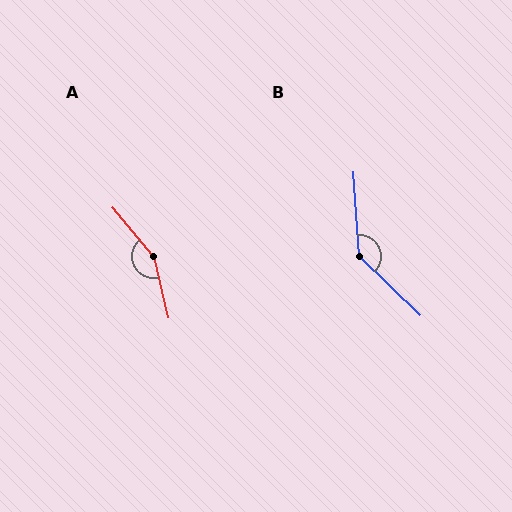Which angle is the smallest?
B, at approximately 137 degrees.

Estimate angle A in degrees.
Approximately 153 degrees.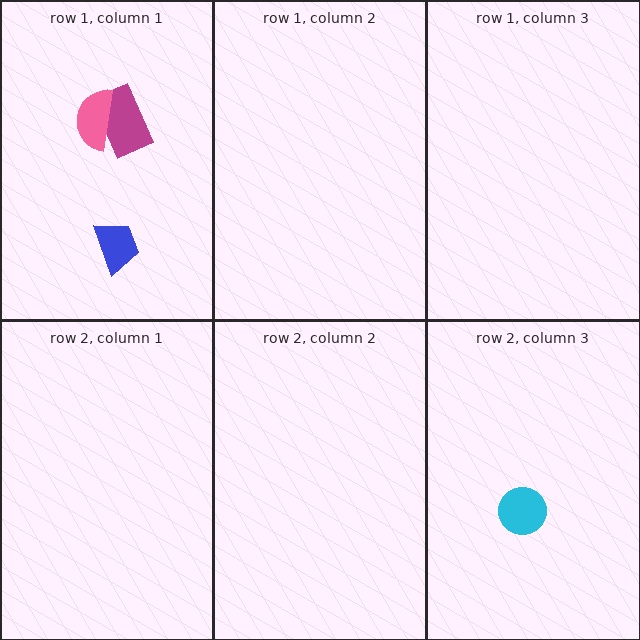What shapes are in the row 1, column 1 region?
The magenta rectangle, the pink semicircle, the blue trapezoid.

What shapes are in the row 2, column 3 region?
The cyan circle.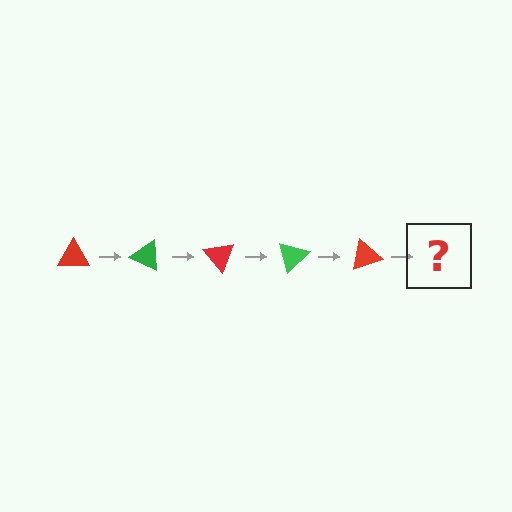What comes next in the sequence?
The next element should be a green triangle, rotated 125 degrees from the start.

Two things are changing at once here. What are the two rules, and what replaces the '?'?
The two rules are that it rotates 25 degrees each step and the color cycles through red and green. The '?' should be a green triangle, rotated 125 degrees from the start.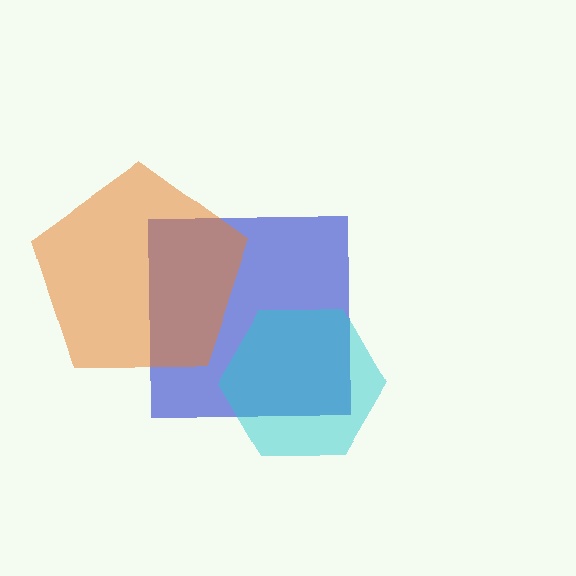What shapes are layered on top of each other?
The layered shapes are: a blue square, an orange pentagon, a cyan hexagon.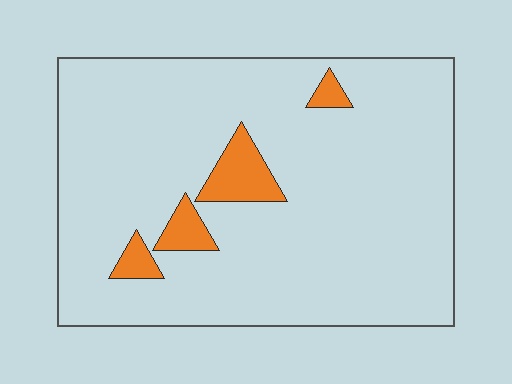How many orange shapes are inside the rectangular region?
4.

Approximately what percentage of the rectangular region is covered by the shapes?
Approximately 10%.